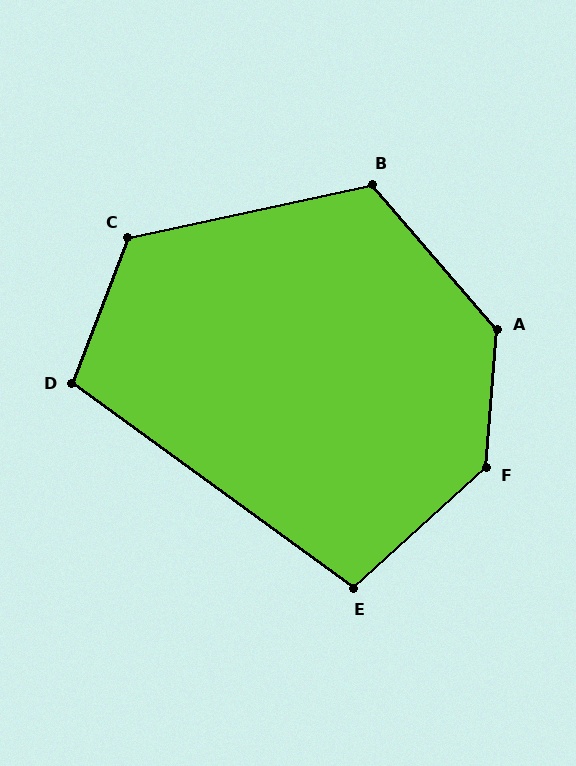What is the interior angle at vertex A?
Approximately 135 degrees (obtuse).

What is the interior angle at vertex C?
Approximately 123 degrees (obtuse).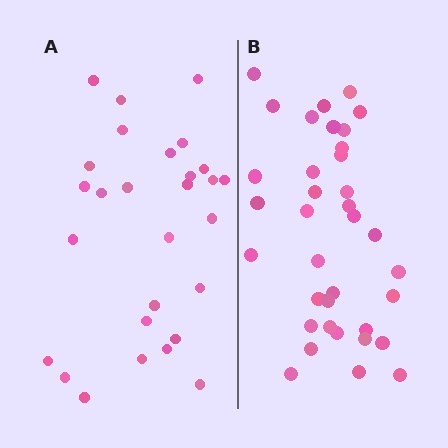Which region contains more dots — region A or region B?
Region B (the right region) has more dots.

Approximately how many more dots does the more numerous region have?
Region B has roughly 8 or so more dots than region A.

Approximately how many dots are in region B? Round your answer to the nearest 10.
About 40 dots. (The exact count is 36, which rounds to 40.)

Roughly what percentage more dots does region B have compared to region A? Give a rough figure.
About 30% more.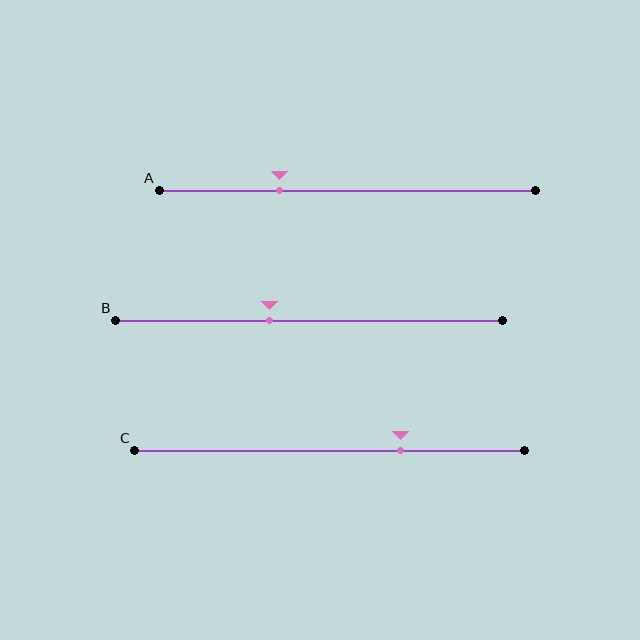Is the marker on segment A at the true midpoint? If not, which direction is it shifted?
No, the marker on segment A is shifted to the left by about 18% of the segment length.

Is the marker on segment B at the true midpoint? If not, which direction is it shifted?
No, the marker on segment B is shifted to the left by about 10% of the segment length.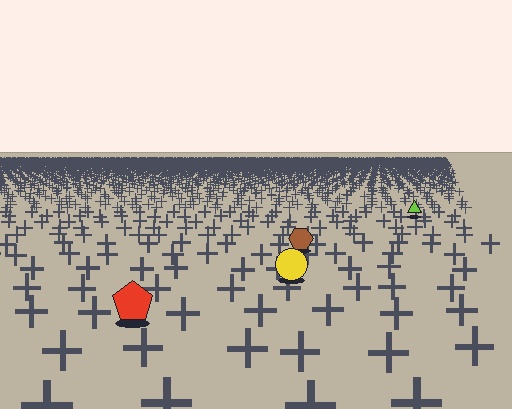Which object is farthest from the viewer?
The lime triangle is farthest from the viewer. It appears smaller and the ground texture around it is denser.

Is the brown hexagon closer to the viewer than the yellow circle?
No. The yellow circle is closer — you can tell from the texture gradient: the ground texture is coarser near it.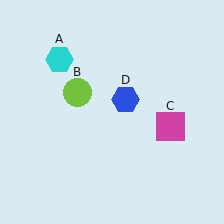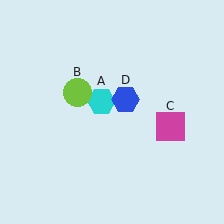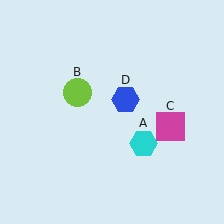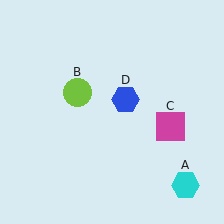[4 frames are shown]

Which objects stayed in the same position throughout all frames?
Lime circle (object B) and magenta square (object C) and blue hexagon (object D) remained stationary.